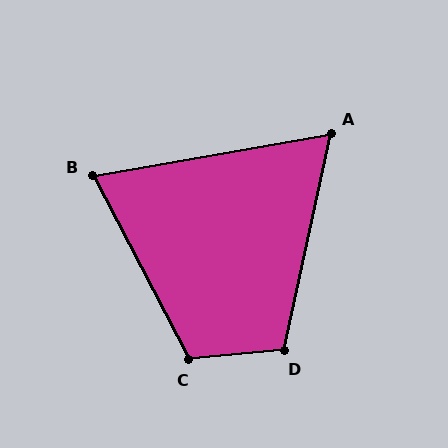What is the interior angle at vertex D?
Approximately 108 degrees (obtuse).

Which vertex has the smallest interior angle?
A, at approximately 68 degrees.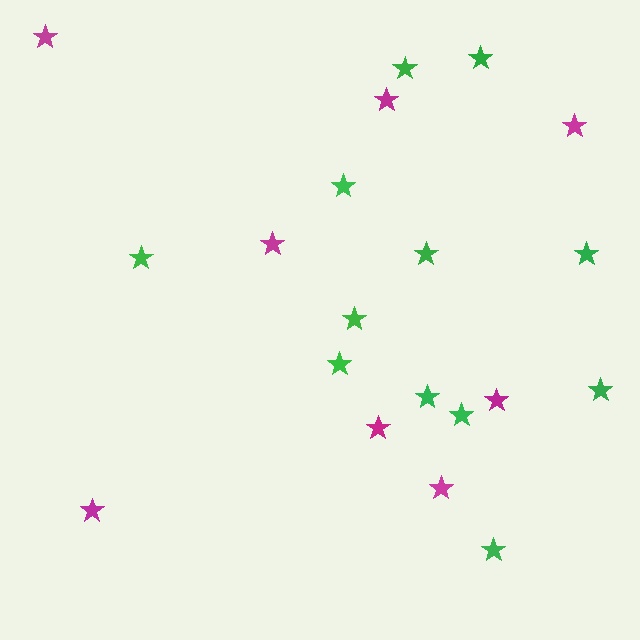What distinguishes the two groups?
There are 2 groups: one group of green stars (12) and one group of magenta stars (8).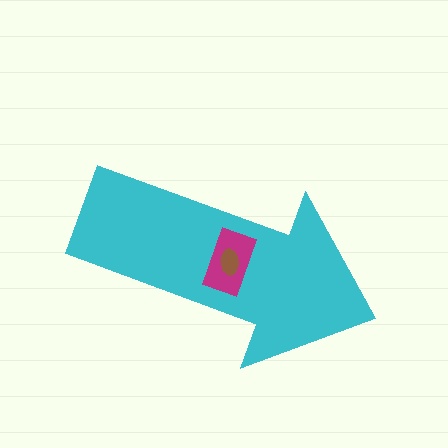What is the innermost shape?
The brown ellipse.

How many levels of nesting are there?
3.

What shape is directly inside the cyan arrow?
The magenta rectangle.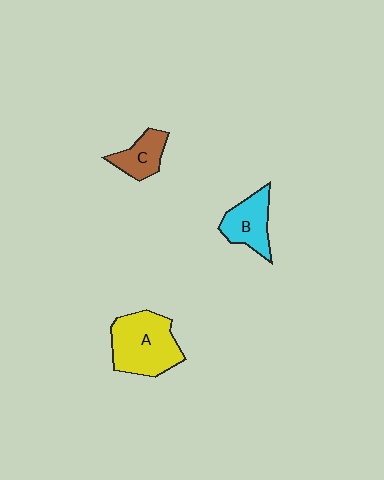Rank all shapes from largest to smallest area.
From largest to smallest: A (yellow), B (cyan), C (brown).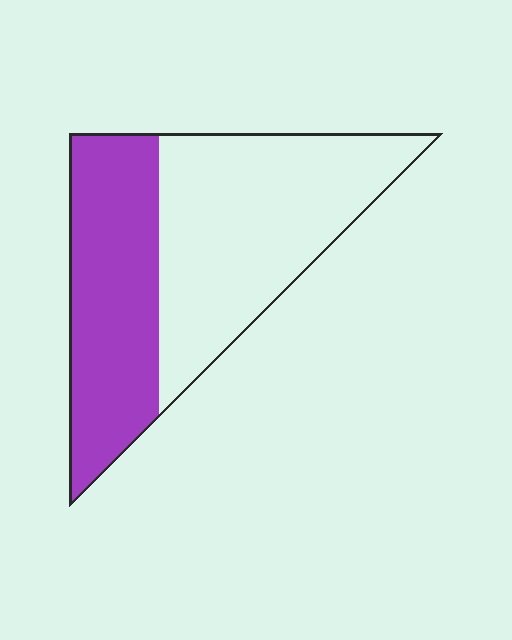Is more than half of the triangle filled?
No.